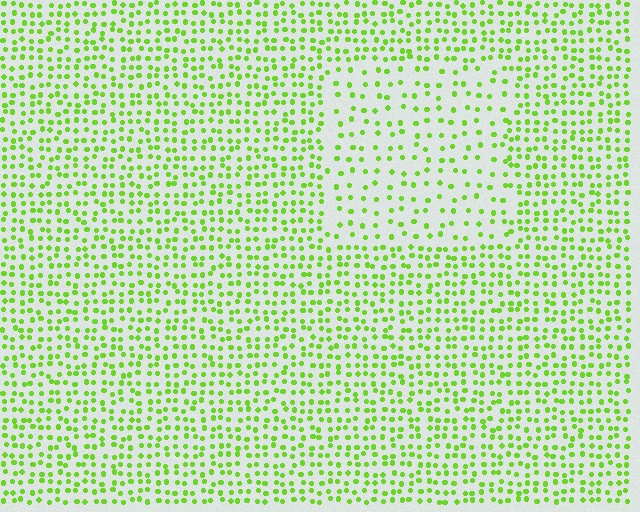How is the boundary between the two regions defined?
The boundary is defined by a change in element density (approximately 2.0x ratio). All elements are the same color, size, and shape.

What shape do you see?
I see a rectangle.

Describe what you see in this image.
The image contains small lime elements arranged at two different densities. A rectangle-shaped region is visible where the elements are less densely packed than the surrounding area.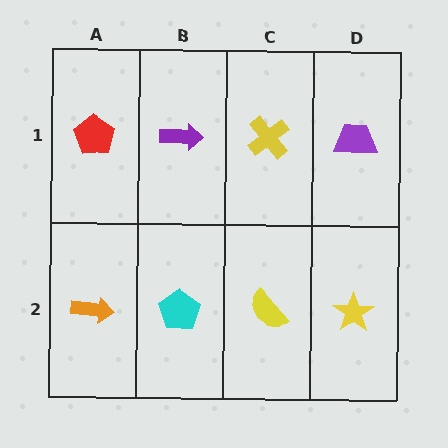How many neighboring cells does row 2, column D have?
2.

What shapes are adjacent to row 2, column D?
A purple trapezoid (row 1, column D), a yellow semicircle (row 2, column C).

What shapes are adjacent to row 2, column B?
A purple arrow (row 1, column B), an orange arrow (row 2, column A), a yellow semicircle (row 2, column C).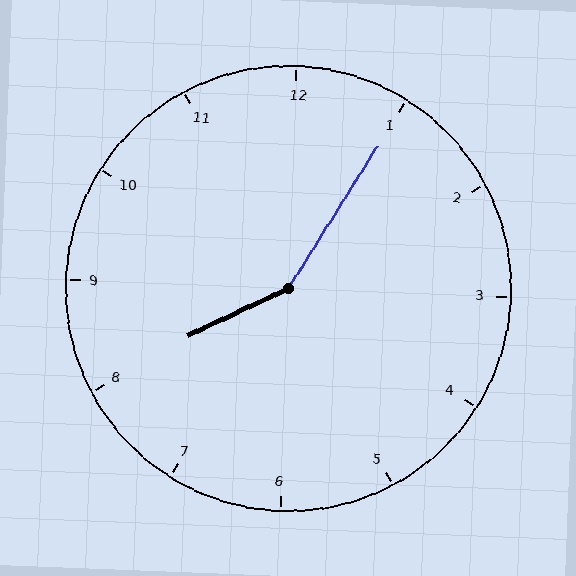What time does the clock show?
8:05.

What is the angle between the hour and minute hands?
Approximately 148 degrees.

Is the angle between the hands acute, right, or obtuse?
It is obtuse.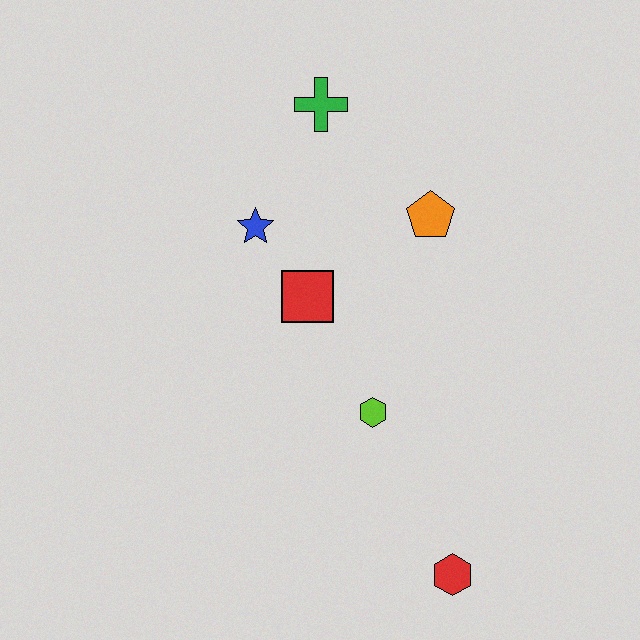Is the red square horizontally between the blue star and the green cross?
Yes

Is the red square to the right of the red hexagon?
No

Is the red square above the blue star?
No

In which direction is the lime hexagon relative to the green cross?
The lime hexagon is below the green cross.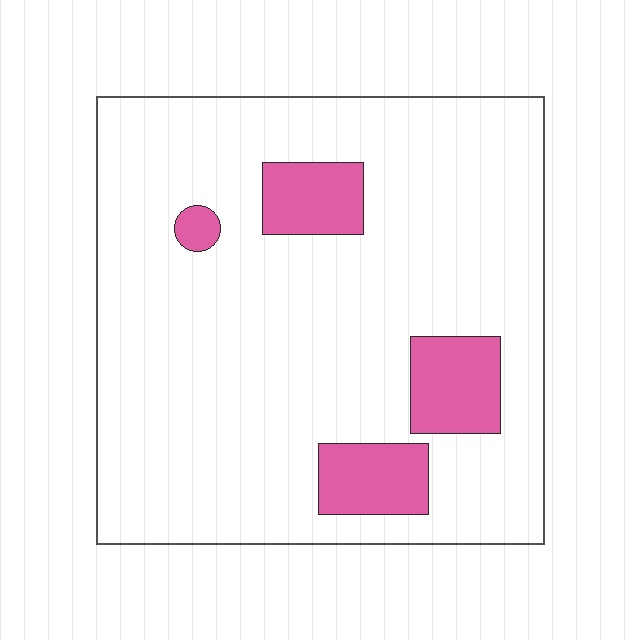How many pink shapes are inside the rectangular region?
4.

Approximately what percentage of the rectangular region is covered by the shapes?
Approximately 15%.